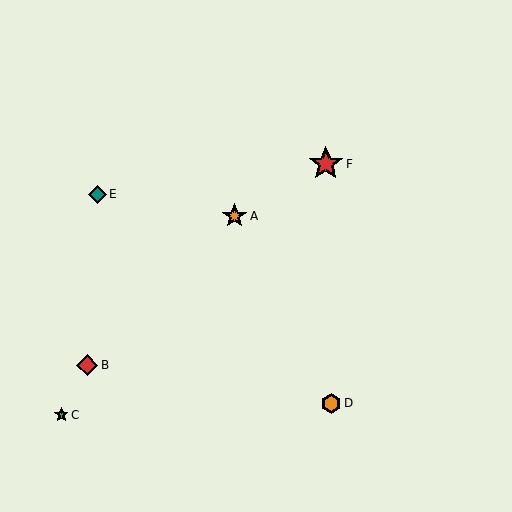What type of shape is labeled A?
Shape A is an orange star.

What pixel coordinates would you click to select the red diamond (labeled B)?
Click at (87, 365) to select the red diamond B.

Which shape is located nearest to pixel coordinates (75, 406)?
The green star (labeled C) at (61, 415) is nearest to that location.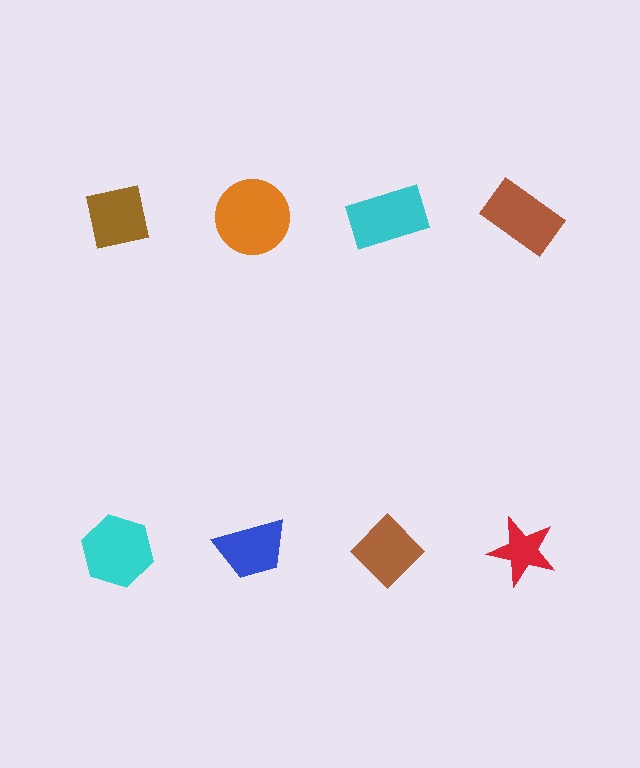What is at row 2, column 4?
A red star.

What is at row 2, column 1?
A cyan hexagon.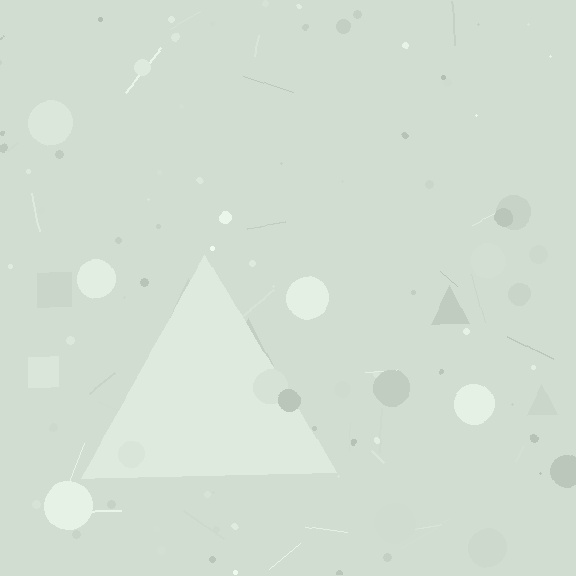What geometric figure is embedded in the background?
A triangle is embedded in the background.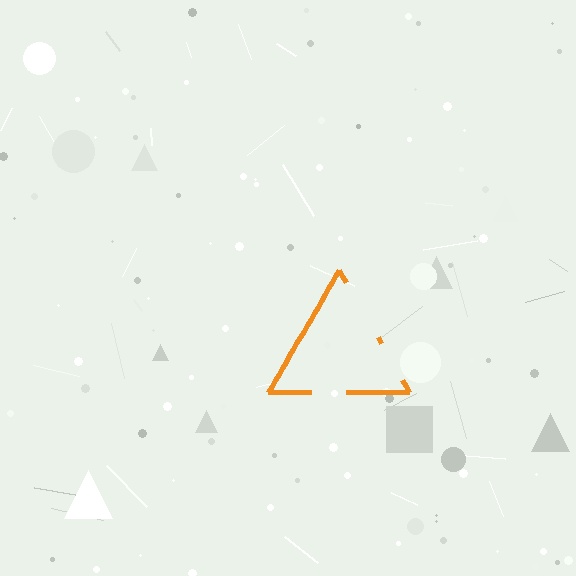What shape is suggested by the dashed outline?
The dashed outline suggests a triangle.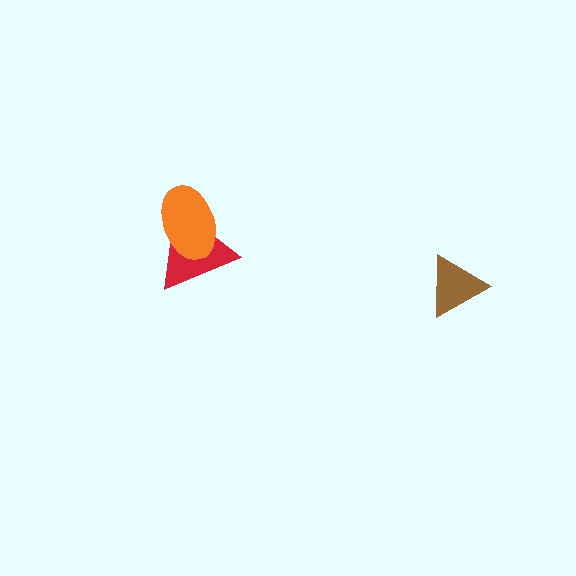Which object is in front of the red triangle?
The orange ellipse is in front of the red triangle.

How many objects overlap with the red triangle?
1 object overlaps with the red triangle.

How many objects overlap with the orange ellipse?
1 object overlaps with the orange ellipse.